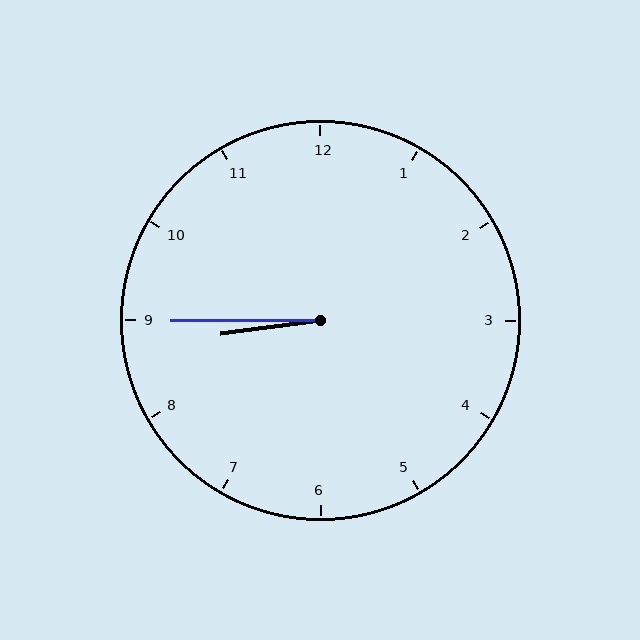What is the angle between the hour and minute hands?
Approximately 8 degrees.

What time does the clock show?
8:45.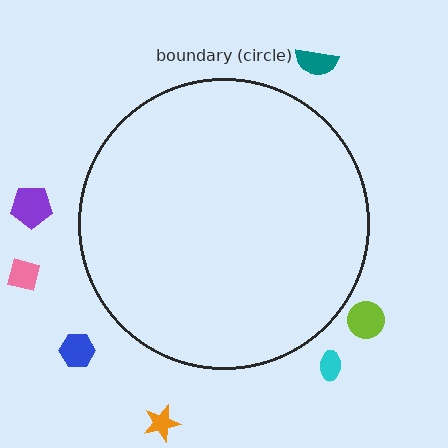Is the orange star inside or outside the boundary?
Outside.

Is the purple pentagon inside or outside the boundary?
Outside.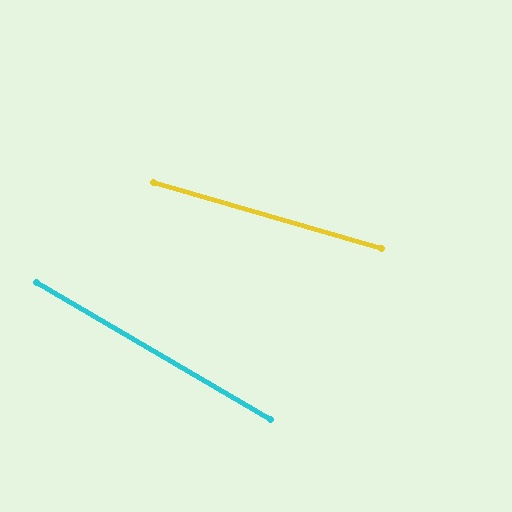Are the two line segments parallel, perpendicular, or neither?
Neither parallel nor perpendicular — they differ by about 14°.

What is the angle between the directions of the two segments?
Approximately 14 degrees.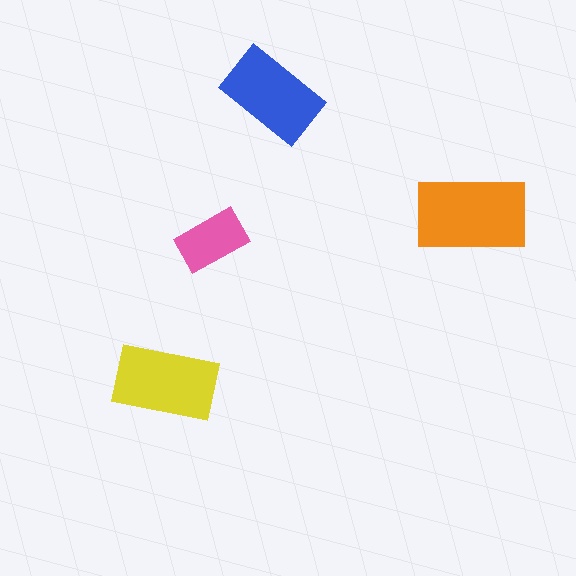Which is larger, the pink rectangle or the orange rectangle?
The orange one.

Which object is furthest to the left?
The yellow rectangle is leftmost.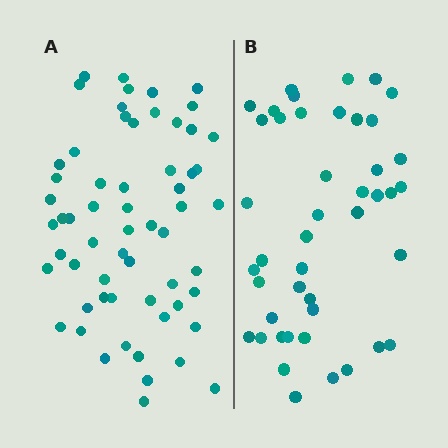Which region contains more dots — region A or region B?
Region A (the left region) has more dots.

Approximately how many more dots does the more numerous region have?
Region A has approximately 15 more dots than region B.